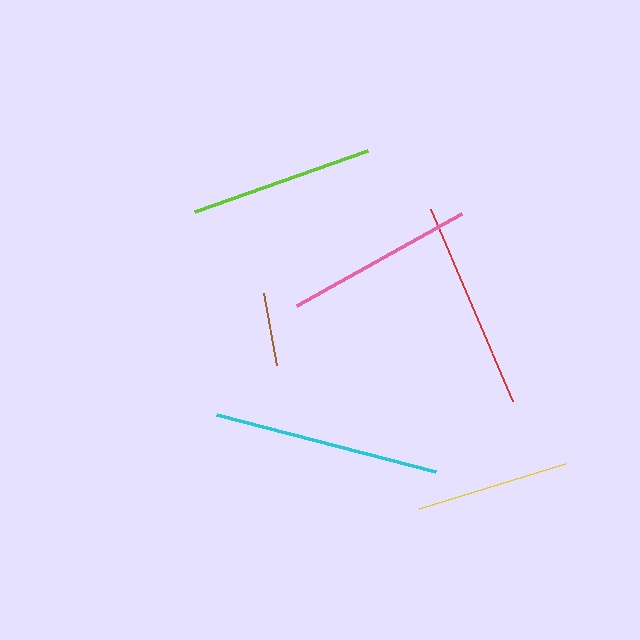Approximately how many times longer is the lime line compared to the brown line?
The lime line is approximately 2.5 times the length of the brown line.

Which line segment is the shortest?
The brown line is the shortest at approximately 74 pixels.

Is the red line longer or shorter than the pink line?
The red line is longer than the pink line.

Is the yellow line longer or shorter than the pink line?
The pink line is longer than the yellow line.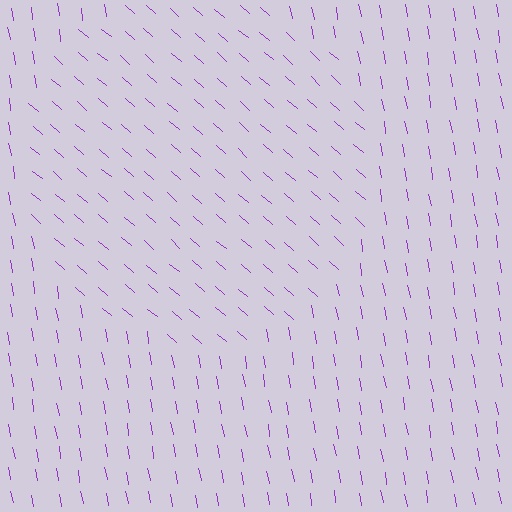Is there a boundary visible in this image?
Yes, there is a texture boundary formed by a change in line orientation.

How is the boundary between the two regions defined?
The boundary is defined purely by a change in line orientation (approximately 39 degrees difference). All lines are the same color and thickness.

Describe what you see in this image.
The image is filled with small purple line segments. A circle region in the image has lines oriented differently from the surrounding lines, creating a visible texture boundary.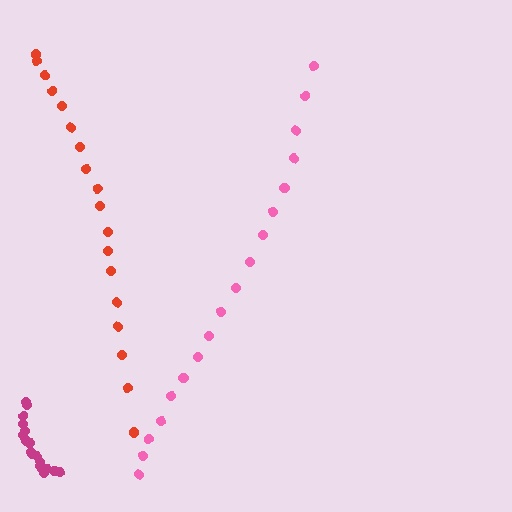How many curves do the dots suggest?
There are 3 distinct paths.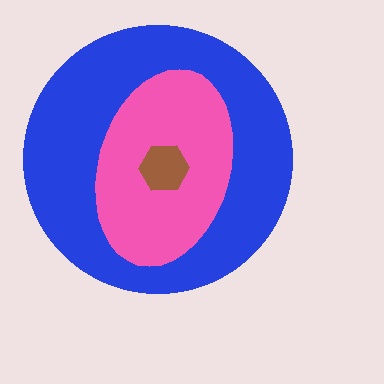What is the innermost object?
The brown hexagon.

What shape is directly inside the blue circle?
The pink ellipse.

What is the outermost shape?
The blue circle.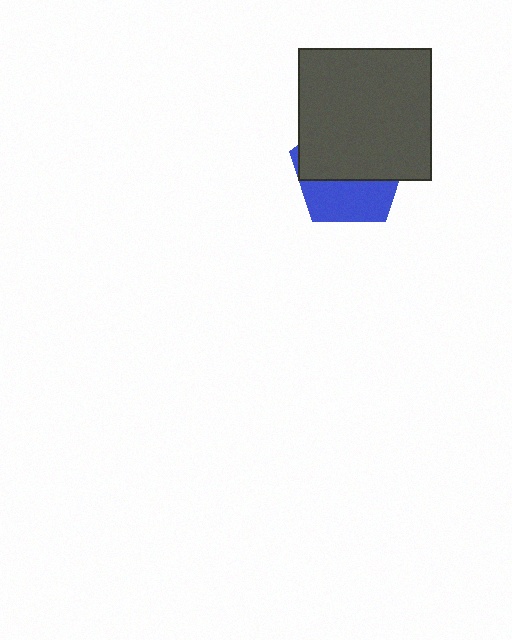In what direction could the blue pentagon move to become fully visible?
The blue pentagon could move down. That would shift it out from behind the dark gray square entirely.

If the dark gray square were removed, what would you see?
You would see the complete blue pentagon.